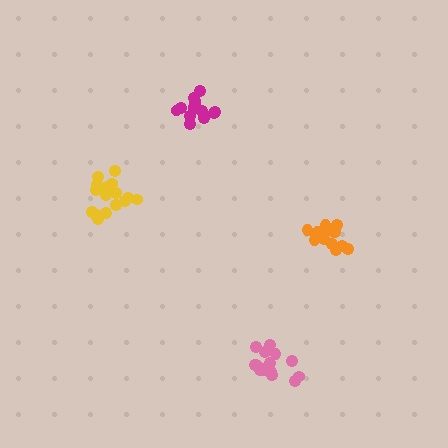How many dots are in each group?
Group 1: 17 dots, Group 2: 16 dots, Group 3: 15 dots, Group 4: 14 dots (62 total).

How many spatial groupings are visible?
There are 4 spatial groupings.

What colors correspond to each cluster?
The clusters are colored: pink, yellow, orange, magenta.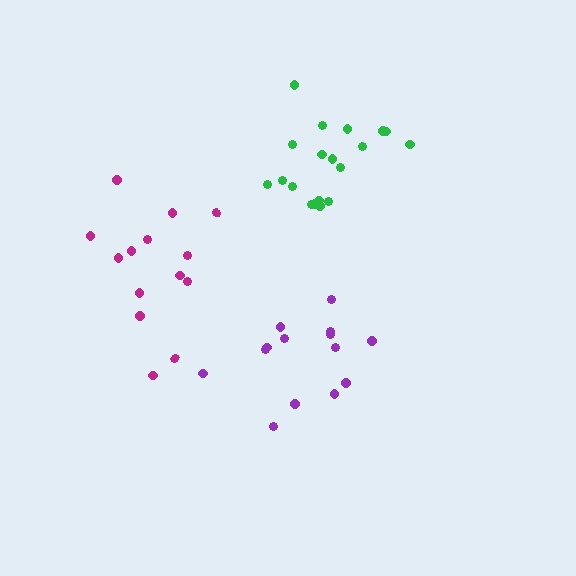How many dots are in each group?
Group 1: 14 dots, Group 2: 19 dots, Group 3: 14 dots (47 total).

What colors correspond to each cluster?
The clusters are colored: magenta, green, purple.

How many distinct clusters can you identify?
There are 3 distinct clusters.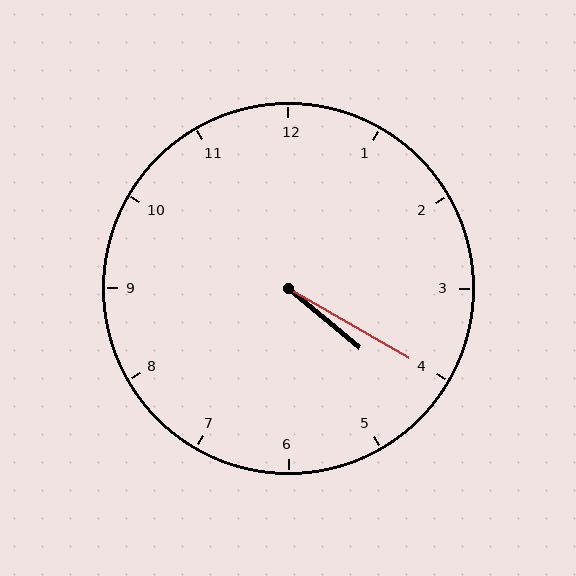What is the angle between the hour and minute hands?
Approximately 10 degrees.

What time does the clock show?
4:20.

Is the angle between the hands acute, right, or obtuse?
It is acute.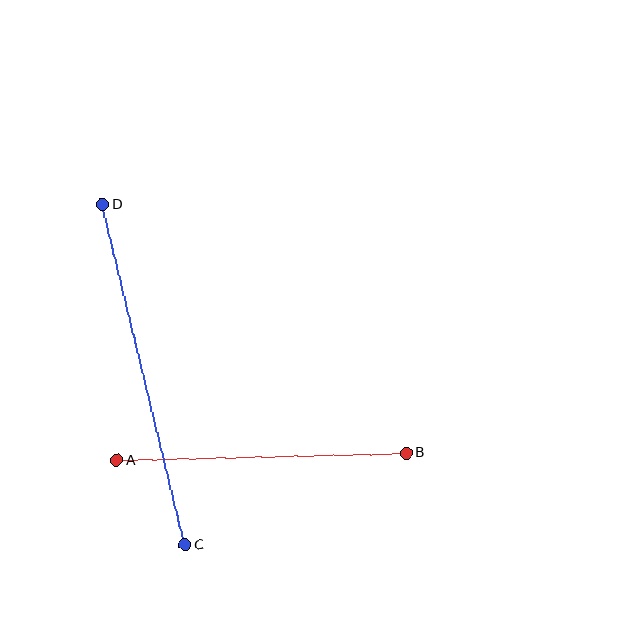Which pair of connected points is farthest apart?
Points C and D are farthest apart.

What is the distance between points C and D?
The distance is approximately 351 pixels.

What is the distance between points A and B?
The distance is approximately 290 pixels.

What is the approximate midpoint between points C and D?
The midpoint is at approximately (144, 375) pixels.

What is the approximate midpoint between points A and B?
The midpoint is at approximately (261, 457) pixels.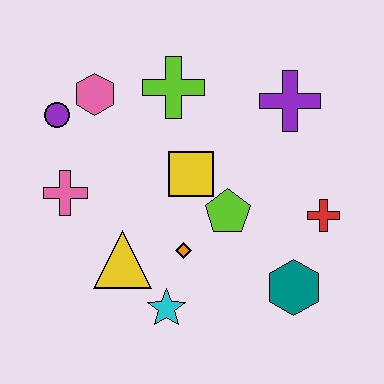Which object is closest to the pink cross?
The purple circle is closest to the pink cross.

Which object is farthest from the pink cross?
The red cross is farthest from the pink cross.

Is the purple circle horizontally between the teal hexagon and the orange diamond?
No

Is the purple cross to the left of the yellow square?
No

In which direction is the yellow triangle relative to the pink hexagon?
The yellow triangle is below the pink hexagon.